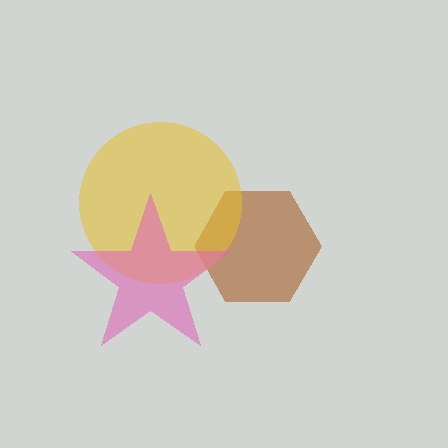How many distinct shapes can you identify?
There are 3 distinct shapes: a brown hexagon, a yellow circle, a pink star.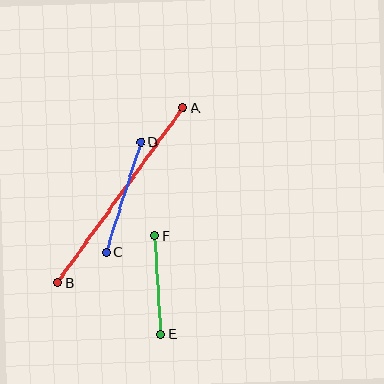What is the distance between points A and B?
The distance is approximately 215 pixels.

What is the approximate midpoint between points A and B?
The midpoint is at approximately (120, 195) pixels.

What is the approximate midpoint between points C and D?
The midpoint is at approximately (123, 197) pixels.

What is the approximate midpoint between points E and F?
The midpoint is at approximately (158, 285) pixels.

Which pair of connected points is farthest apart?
Points A and B are farthest apart.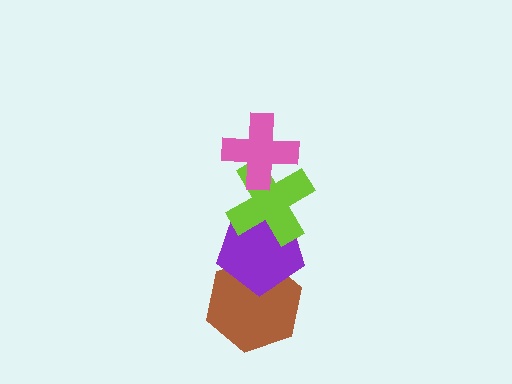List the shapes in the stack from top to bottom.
From top to bottom: the pink cross, the lime cross, the purple pentagon, the brown hexagon.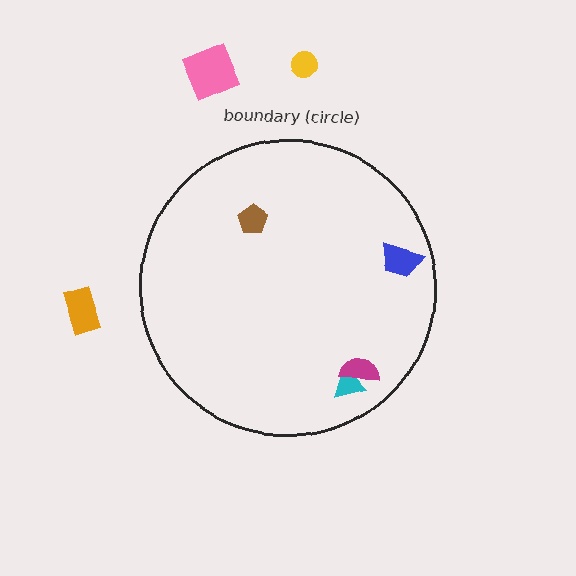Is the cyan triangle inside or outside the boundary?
Inside.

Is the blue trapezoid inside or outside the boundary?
Inside.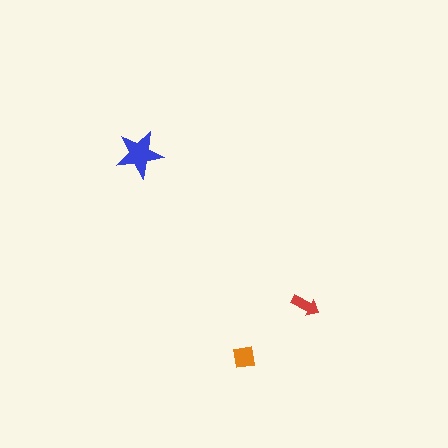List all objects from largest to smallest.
The blue star, the orange square, the red arrow.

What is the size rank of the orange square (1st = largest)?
2nd.